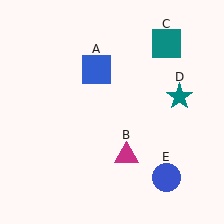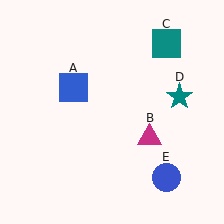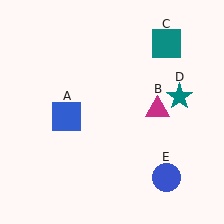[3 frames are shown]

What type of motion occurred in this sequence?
The blue square (object A), magenta triangle (object B) rotated counterclockwise around the center of the scene.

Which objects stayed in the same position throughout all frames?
Teal square (object C) and teal star (object D) and blue circle (object E) remained stationary.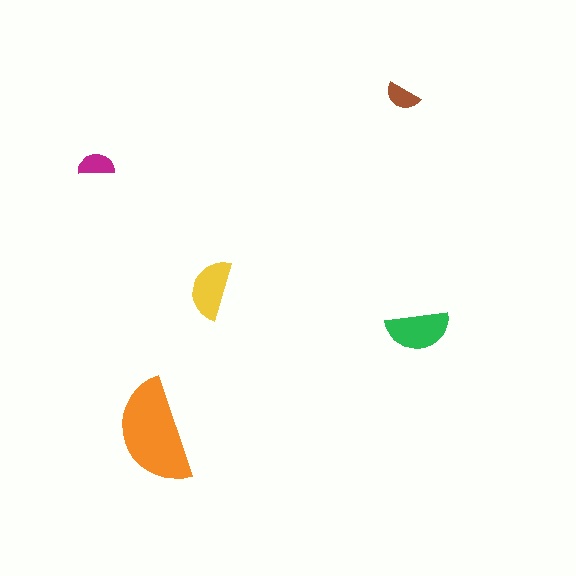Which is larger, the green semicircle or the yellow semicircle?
The green one.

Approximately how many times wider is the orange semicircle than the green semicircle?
About 1.5 times wider.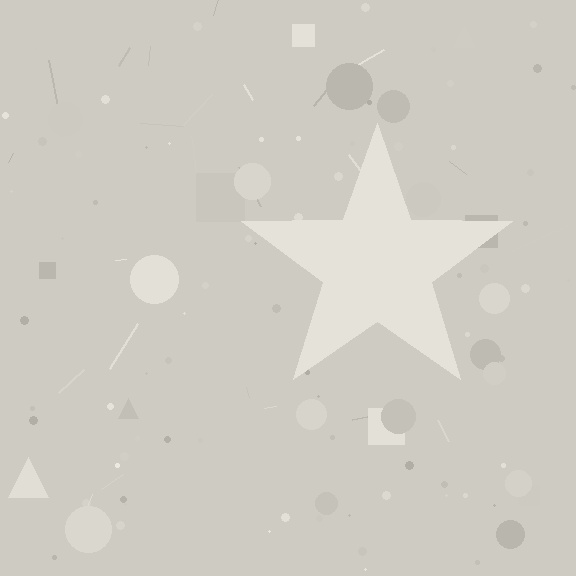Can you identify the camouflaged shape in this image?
The camouflaged shape is a star.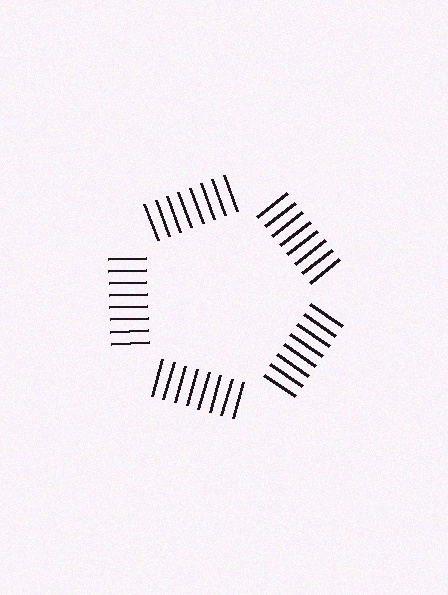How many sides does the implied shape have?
5 sides — the line-ends trace a pentagon.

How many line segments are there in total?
40 — 8 along each of the 5 edges.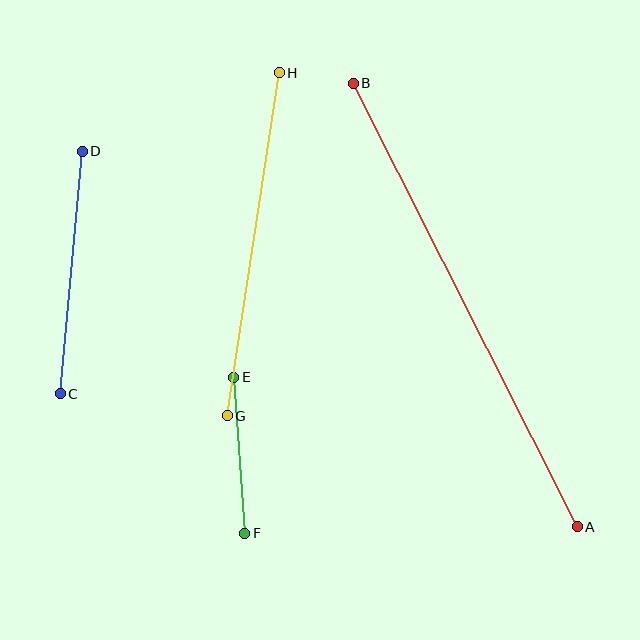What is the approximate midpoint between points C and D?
The midpoint is at approximately (71, 273) pixels.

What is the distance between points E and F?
The distance is approximately 156 pixels.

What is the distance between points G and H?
The distance is approximately 347 pixels.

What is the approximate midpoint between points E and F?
The midpoint is at approximately (239, 455) pixels.